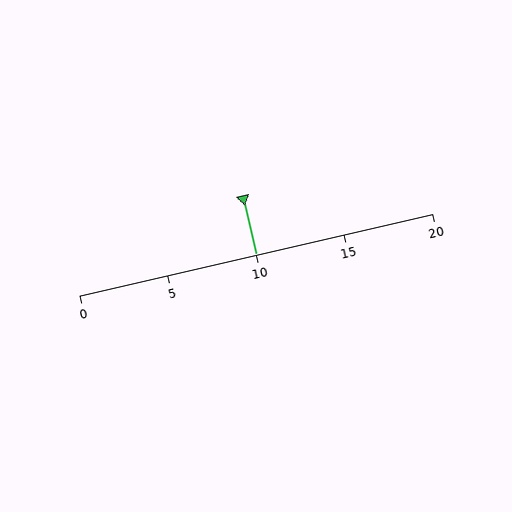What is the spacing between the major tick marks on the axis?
The major ticks are spaced 5 apart.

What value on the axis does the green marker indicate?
The marker indicates approximately 10.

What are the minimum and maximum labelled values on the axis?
The axis runs from 0 to 20.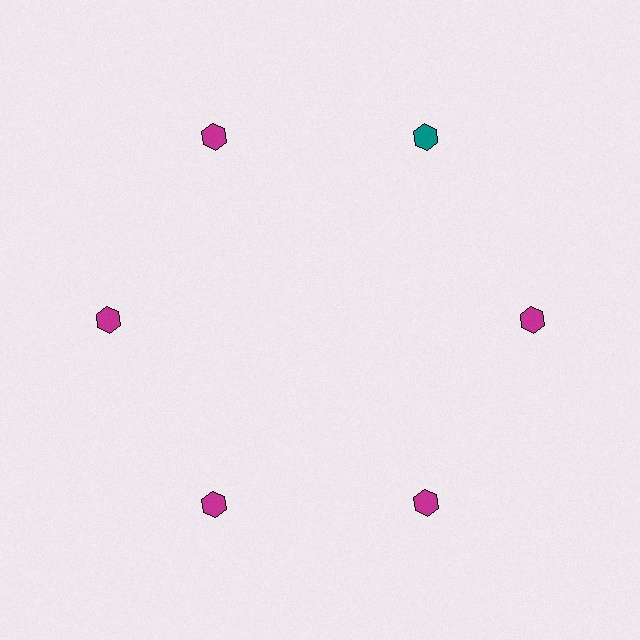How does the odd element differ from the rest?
It has a different color: teal instead of magenta.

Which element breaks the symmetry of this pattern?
The teal hexagon at roughly the 1 o'clock position breaks the symmetry. All other shapes are magenta hexagons.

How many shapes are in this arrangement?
There are 6 shapes arranged in a ring pattern.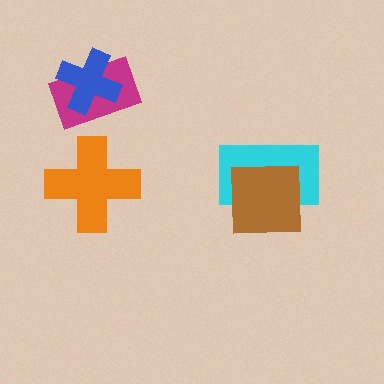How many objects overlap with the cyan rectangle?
1 object overlaps with the cyan rectangle.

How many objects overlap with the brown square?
1 object overlaps with the brown square.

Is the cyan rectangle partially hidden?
Yes, it is partially covered by another shape.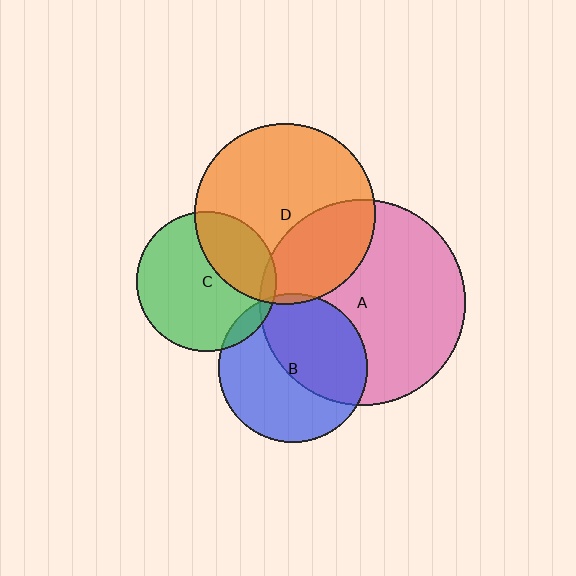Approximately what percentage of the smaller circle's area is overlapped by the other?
Approximately 30%.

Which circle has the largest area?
Circle A (pink).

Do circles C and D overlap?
Yes.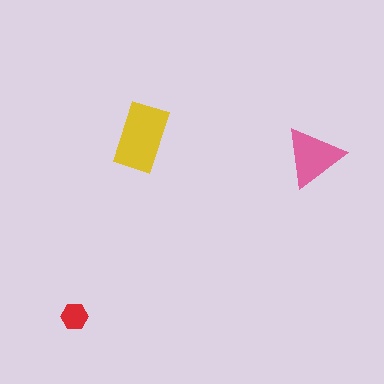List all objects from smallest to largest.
The red hexagon, the pink triangle, the yellow rectangle.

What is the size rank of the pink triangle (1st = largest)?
2nd.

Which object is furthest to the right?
The pink triangle is rightmost.